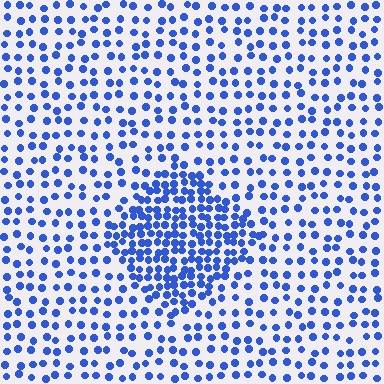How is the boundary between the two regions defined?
The boundary is defined by a change in element density (approximately 2.2x ratio). All elements are the same color, size, and shape.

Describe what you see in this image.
The image contains small blue elements arranged at two different densities. A diamond-shaped region is visible where the elements are more densely packed than the surrounding area.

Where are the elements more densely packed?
The elements are more densely packed inside the diamond boundary.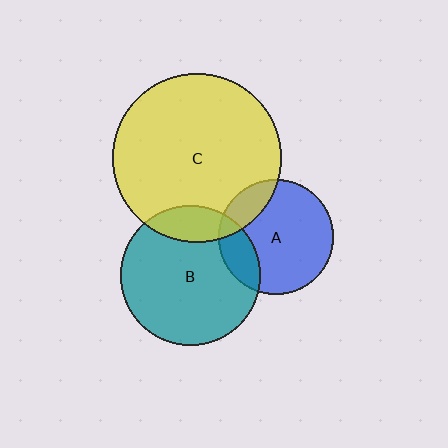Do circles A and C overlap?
Yes.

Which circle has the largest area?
Circle C (yellow).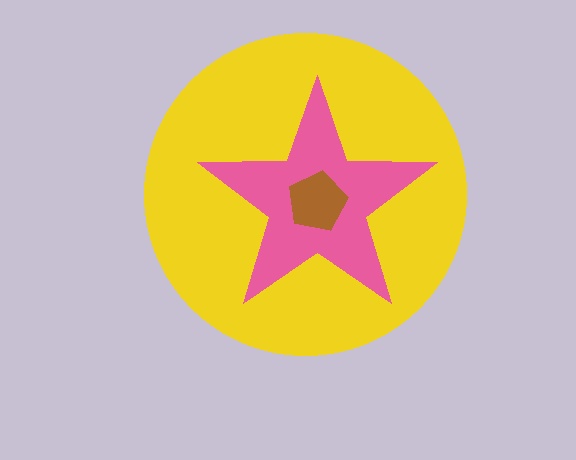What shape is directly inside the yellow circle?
The pink star.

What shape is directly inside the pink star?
The brown pentagon.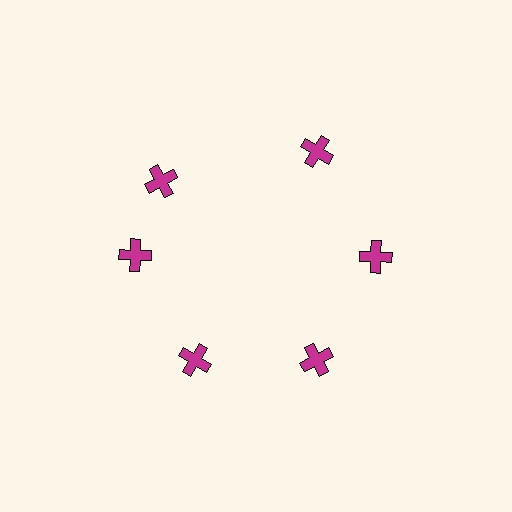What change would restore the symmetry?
The symmetry would be restored by rotating it back into even spacing with its neighbors so that all 6 crosses sit at equal angles and equal distance from the center.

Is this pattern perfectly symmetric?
No. The 6 magenta crosses are arranged in a ring, but one element near the 11 o'clock position is rotated out of alignment along the ring, breaking the 6-fold rotational symmetry.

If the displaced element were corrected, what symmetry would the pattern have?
It would have 6-fold rotational symmetry — the pattern would map onto itself every 60 degrees.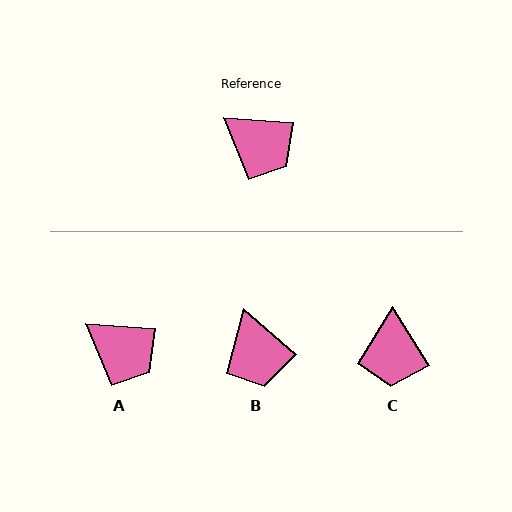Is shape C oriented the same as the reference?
No, it is off by about 54 degrees.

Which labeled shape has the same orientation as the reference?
A.